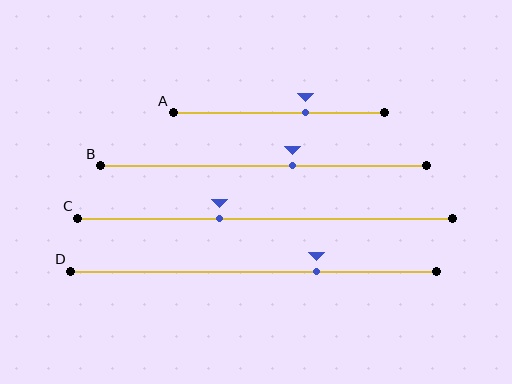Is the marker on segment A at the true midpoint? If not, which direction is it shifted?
No, the marker on segment A is shifted to the right by about 12% of the segment length.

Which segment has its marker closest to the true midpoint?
Segment B has its marker closest to the true midpoint.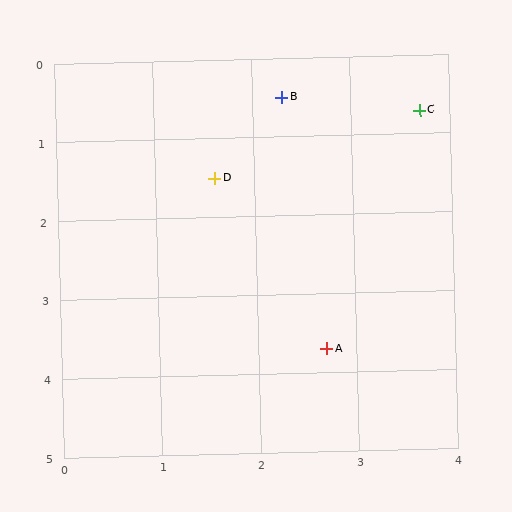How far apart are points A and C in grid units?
Points A and C are about 3.2 grid units apart.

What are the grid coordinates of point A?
Point A is at approximately (2.7, 3.7).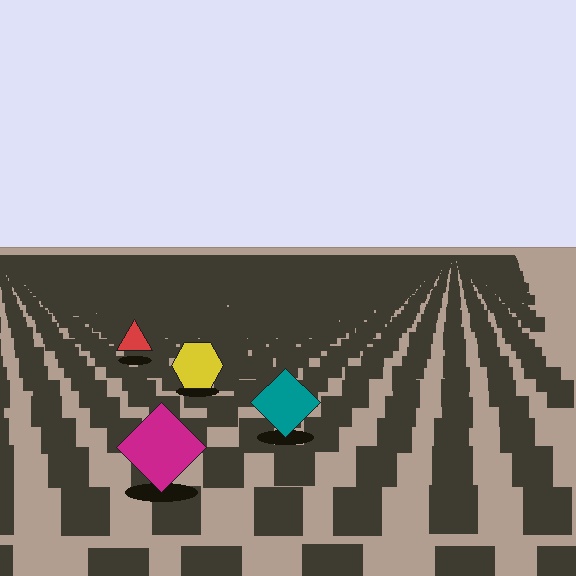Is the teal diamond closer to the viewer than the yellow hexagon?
Yes. The teal diamond is closer — you can tell from the texture gradient: the ground texture is coarser near it.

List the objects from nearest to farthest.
From nearest to farthest: the magenta diamond, the teal diamond, the yellow hexagon, the red triangle.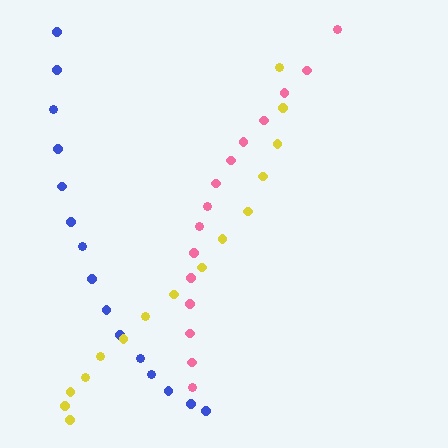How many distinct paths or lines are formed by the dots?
There are 3 distinct paths.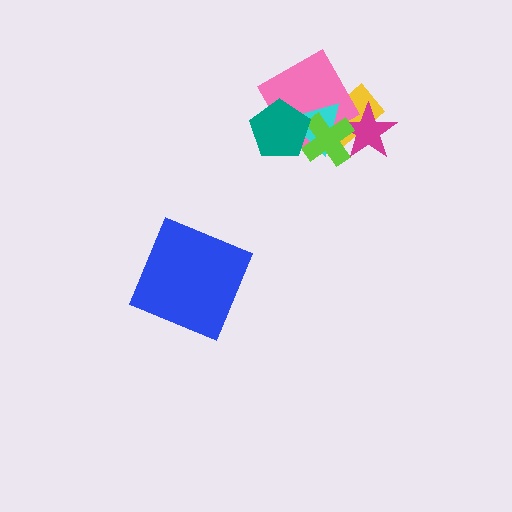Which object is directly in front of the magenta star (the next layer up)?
The cyan triangle is directly in front of the magenta star.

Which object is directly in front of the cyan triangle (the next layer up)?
The lime cross is directly in front of the cyan triangle.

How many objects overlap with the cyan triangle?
5 objects overlap with the cyan triangle.